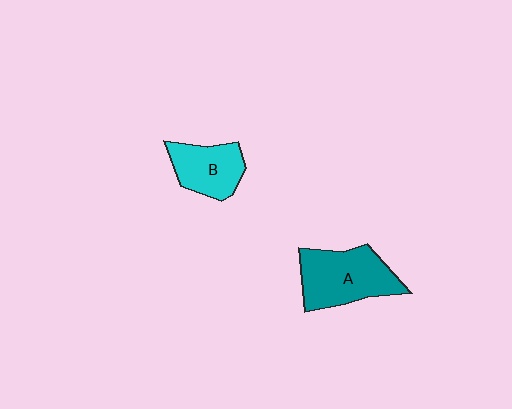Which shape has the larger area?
Shape A (teal).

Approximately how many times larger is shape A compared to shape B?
Approximately 1.5 times.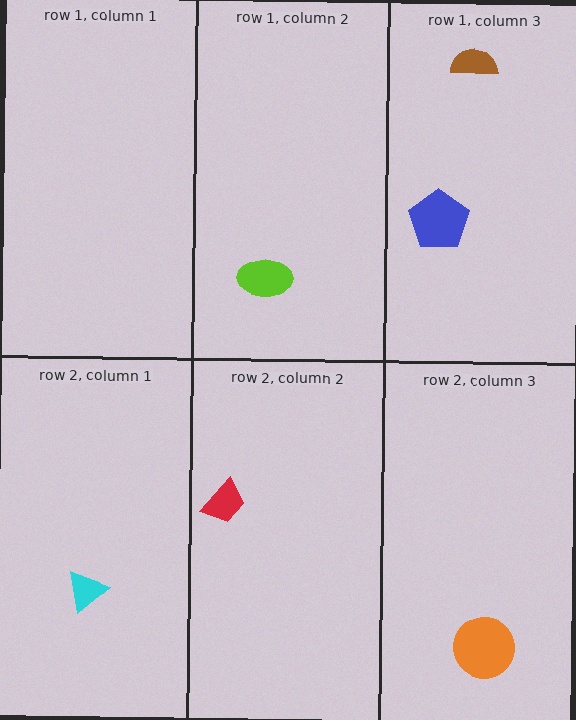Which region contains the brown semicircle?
The row 1, column 3 region.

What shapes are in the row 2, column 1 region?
The cyan triangle.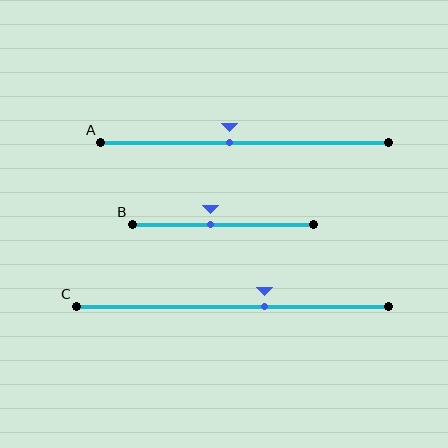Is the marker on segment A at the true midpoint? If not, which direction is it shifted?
No, the marker on segment A is shifted to the left by about 5% of the segment length.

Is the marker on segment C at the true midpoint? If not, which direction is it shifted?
No, the marker on segment C is shifted to the right by about 10% of the segment length.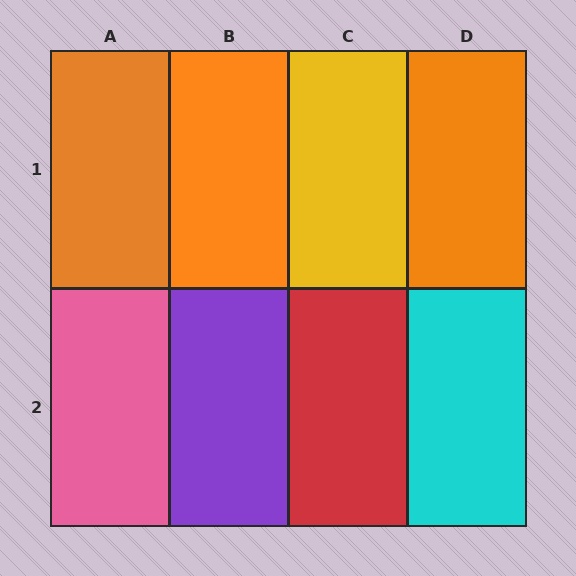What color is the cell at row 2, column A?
Pink.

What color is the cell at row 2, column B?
Purple.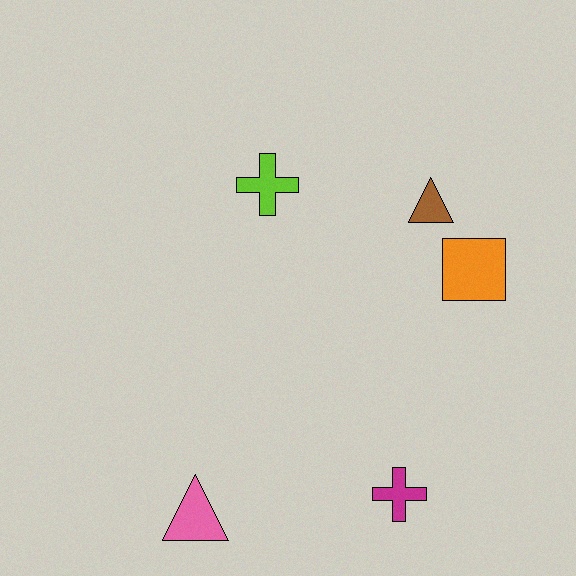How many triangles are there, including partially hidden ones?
There are 2 triangles.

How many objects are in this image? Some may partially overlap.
There are 5 objects.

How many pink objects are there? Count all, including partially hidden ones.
There is 1 pink object.